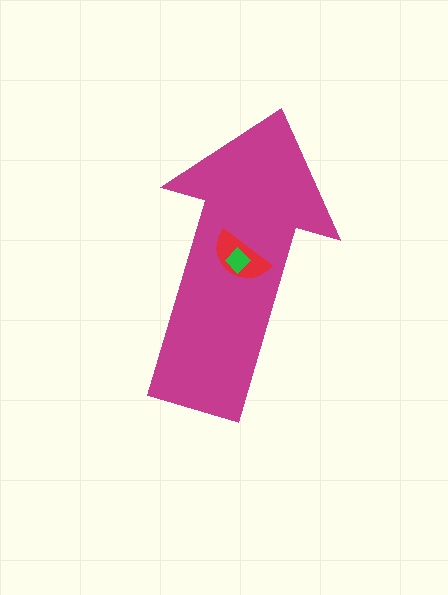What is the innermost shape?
The green diamond.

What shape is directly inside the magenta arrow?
The red semicircle.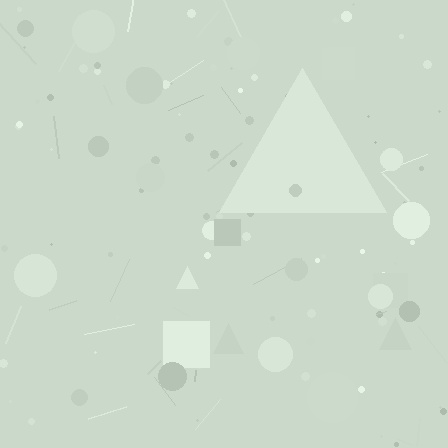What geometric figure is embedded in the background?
A triangle is embedded in the background.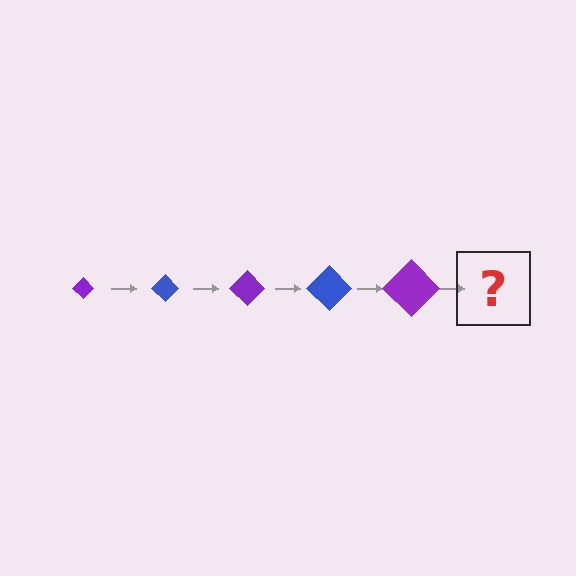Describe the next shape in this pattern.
It should be a blue diamond, larger than the previous one.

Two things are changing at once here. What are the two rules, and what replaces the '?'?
The two rules are that the diamond grows larger each step and the color cycles through purple and blue. The '?' should be a blue diamond, larger than the previous one.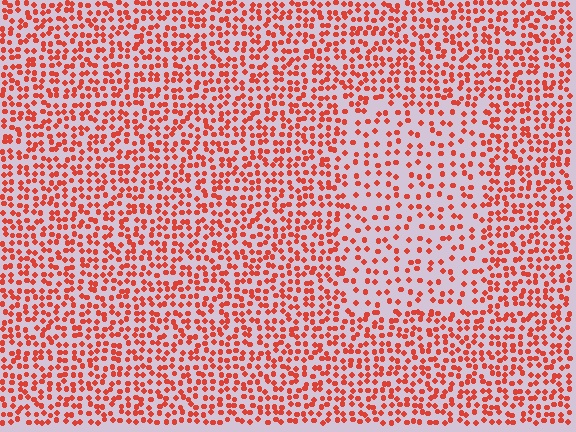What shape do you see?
I see a rectangle.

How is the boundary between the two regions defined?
The boundary is defined by a change in element density (approximately 1.9x ratio). All elements are the same color, size, and shape.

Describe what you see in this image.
The image contains small red elements arranged at two different densities. A rectangle-shaped region is visible where the elements are less densely packed than the surrounding area.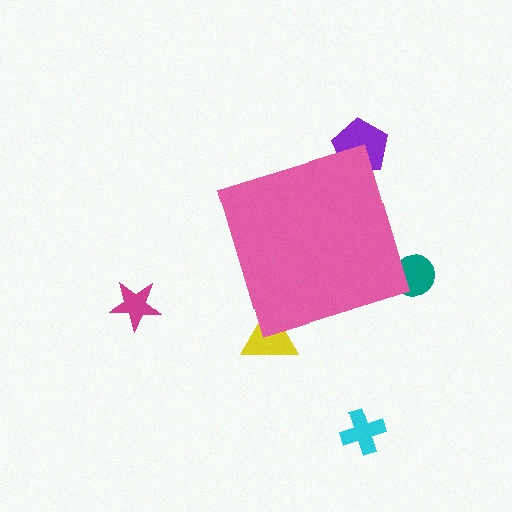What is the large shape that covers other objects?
A pink diamond.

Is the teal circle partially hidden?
Yes, the teal circle is partially hidden behind the pink diamond.